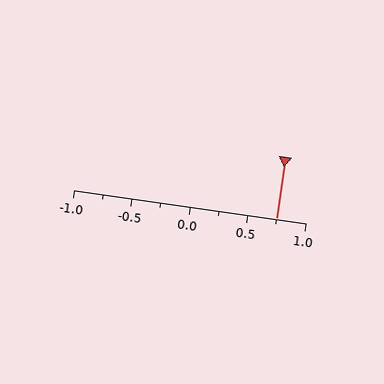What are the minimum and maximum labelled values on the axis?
The axis runs from -1.0 to 1.0.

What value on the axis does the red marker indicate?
The marker indicates approximately 0.75.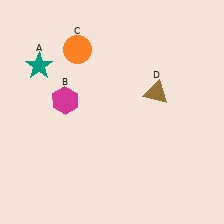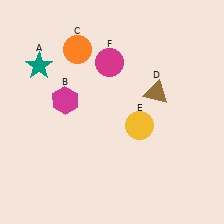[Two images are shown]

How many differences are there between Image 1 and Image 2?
There are 2 differences between the two images.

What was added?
A yellow circle (E), a magenta circle (F) were added in Image 2.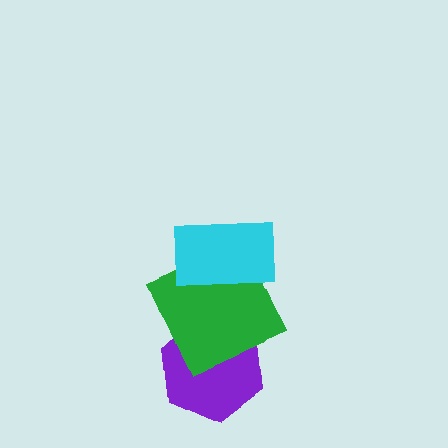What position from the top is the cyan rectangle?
The cyan rectangle is 1st from the top.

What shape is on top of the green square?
The cyan rectangle is on top of the green square.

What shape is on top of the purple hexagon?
The green square is on top of the purple hexagon.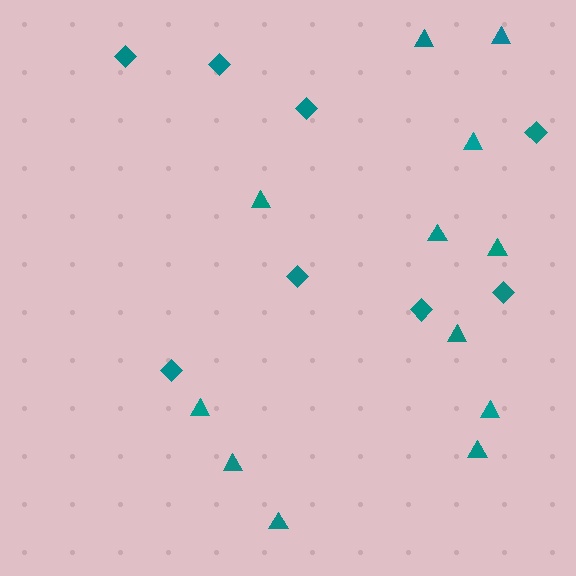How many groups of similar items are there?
There are 2 groups: one group of diamonds (8) and one group of triangles (12).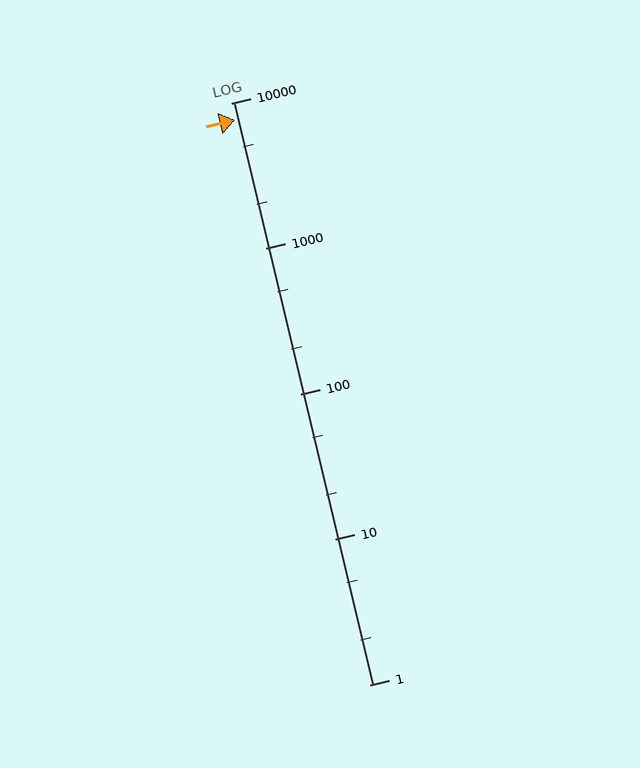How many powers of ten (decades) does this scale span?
The scale spans 4 decades, from 1 to 10000.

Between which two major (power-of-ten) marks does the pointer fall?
The pointer is between 1000 and 10000.